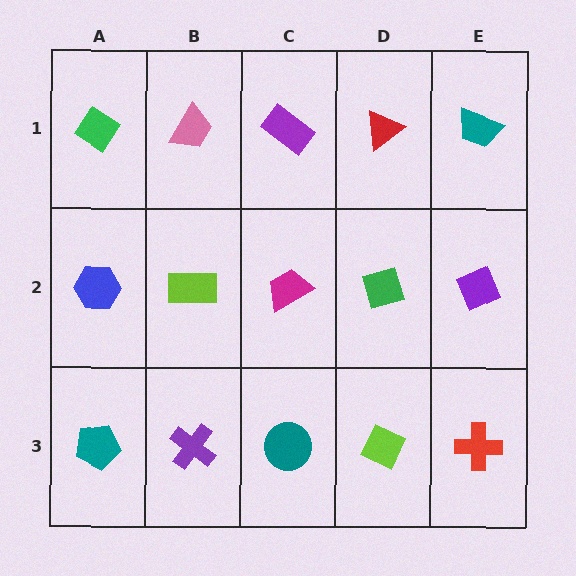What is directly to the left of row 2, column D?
A magenta trapezoid.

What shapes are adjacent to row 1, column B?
A lime rectangle (row 2, column B), a green diamond (row 1, column A), a purple rectangle (row 1, column C).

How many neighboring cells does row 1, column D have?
3.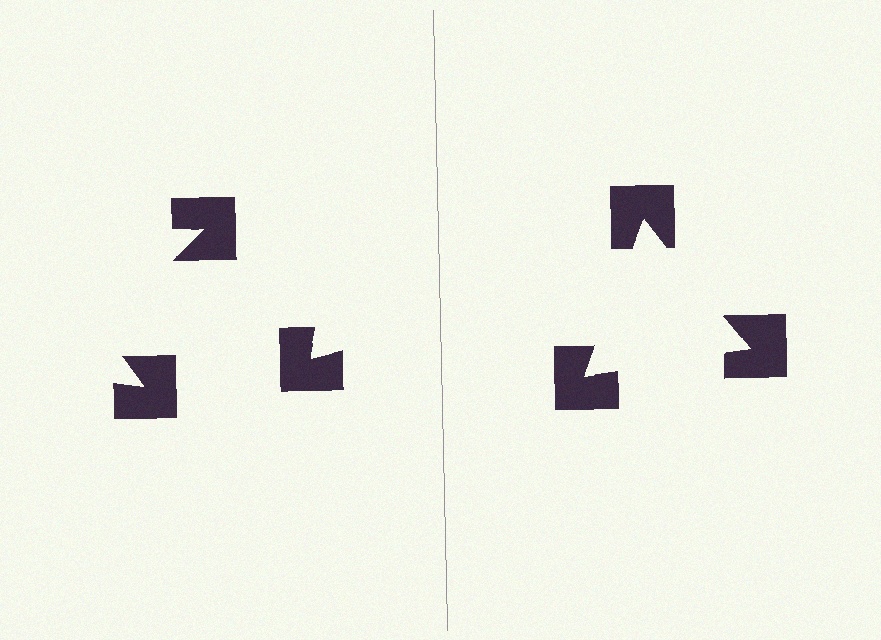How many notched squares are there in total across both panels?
6 — 3 on each side.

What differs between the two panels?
The notched squares are positioned identically on both sides; only the wedge orientations differ. On the right they align to a triangle; on the left they are misaligned.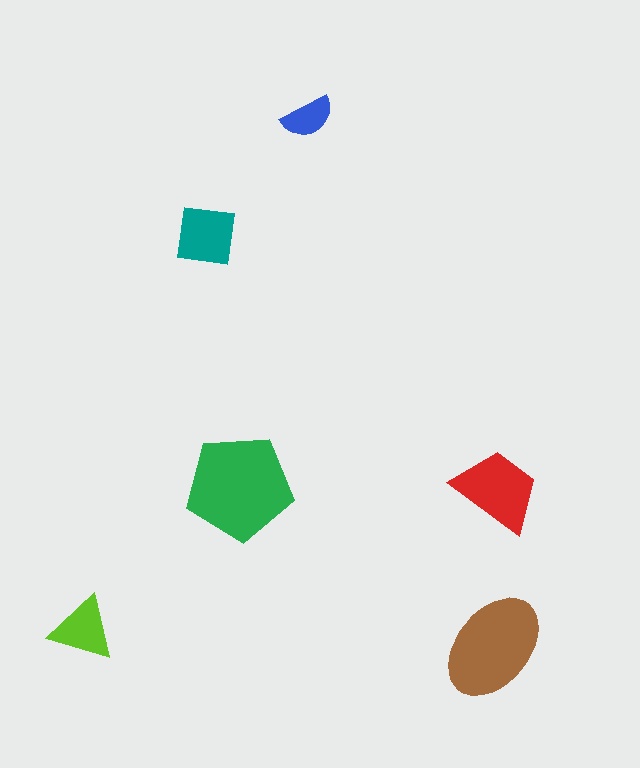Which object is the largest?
The green pentagon.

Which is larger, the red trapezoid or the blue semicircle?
The red trapezoid.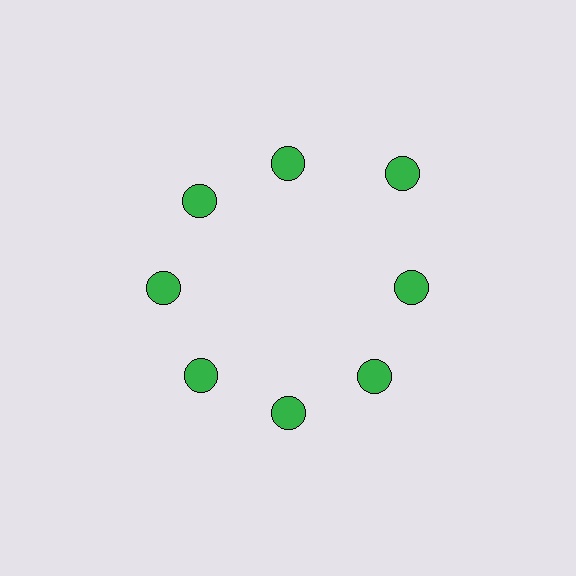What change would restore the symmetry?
The symmetry would be restored by moving it inward, back onto the ring so that all 8 circles sit at equal angles and equal distance from the center.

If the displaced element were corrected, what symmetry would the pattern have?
It would have 8-fold rotational symmetry — the pattern would map onto itself every 45 degrees.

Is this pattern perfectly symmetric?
No. The 8 green circles are arranged in a ring, but one element near the 2 o'clock position is pushed outward from the center, breaking the 8-fold rotational symmetry.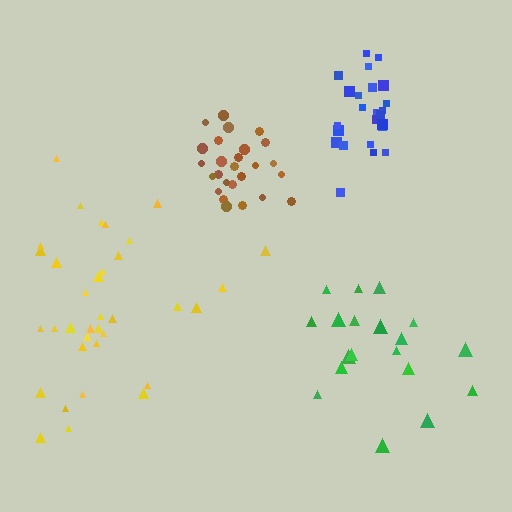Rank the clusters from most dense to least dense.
blue, brown, green, yellow.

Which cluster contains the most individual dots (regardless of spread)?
Yellow (35).